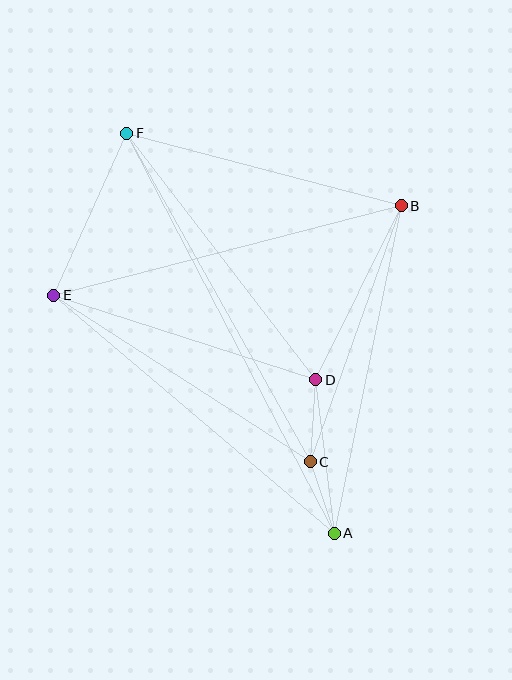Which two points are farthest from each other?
Points A and F are farthest from each other.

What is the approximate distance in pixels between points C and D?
The distance between C and D is approximately 82 pixels.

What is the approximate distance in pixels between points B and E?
The distance between B and E is approximately 359 pixels.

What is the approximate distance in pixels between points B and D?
The distance between B and D is approximately 194 pixels.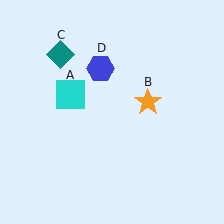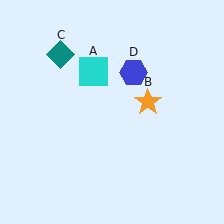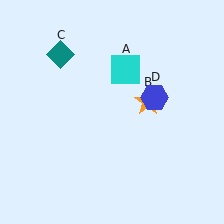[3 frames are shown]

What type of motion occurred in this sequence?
The cyan square (object A), blue hexagon (object D) rotated clockwise around the center of the scene.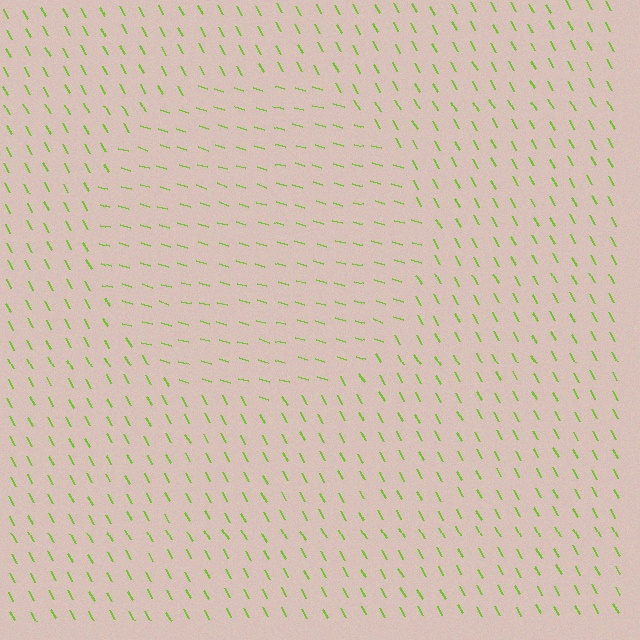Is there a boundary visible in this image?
Yes, there is a texture boundary formed by a change in line orientation.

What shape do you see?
I see a circle.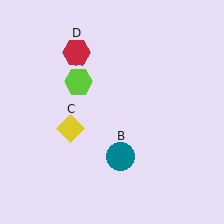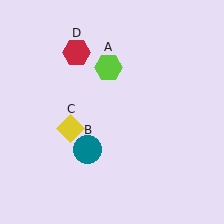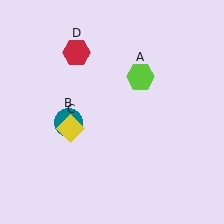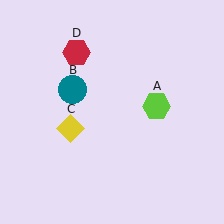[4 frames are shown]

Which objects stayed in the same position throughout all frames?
Yellow diamond (object C) and red hexagon (object D) remained stationary.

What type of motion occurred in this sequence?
The lime hexagon (object A), teal circle (object B) rotated clockwise around the center of the scene.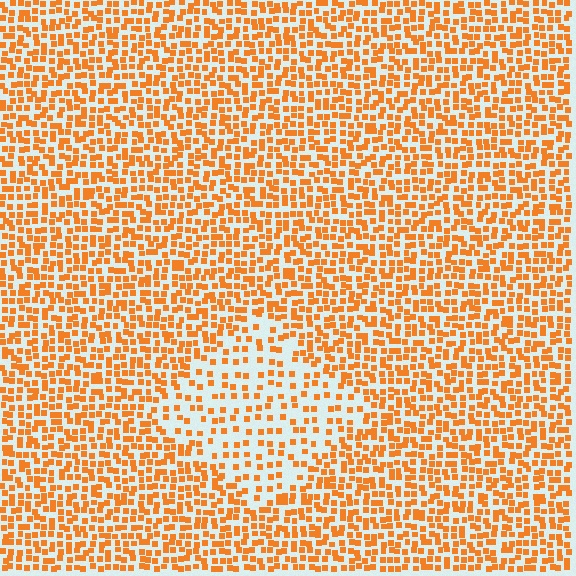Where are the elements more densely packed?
The elements are more densely packed outside the diamond boundary.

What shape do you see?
I see a diamond.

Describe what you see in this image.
The image contains small orange elements arranged at two different densities. A diamond-shaped region is visible where the elements are less densely packed than the surrounding area.